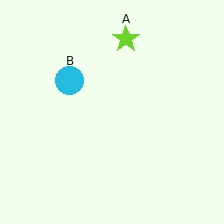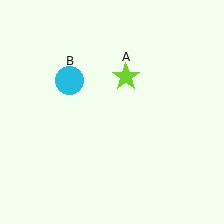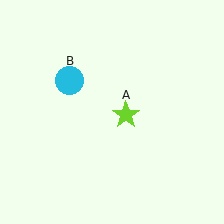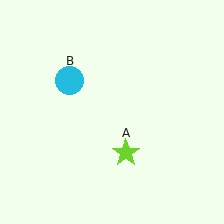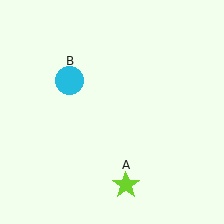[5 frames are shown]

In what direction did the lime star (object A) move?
The lime star (object A) moved down.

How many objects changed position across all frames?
1 object changed position: lime star (object A).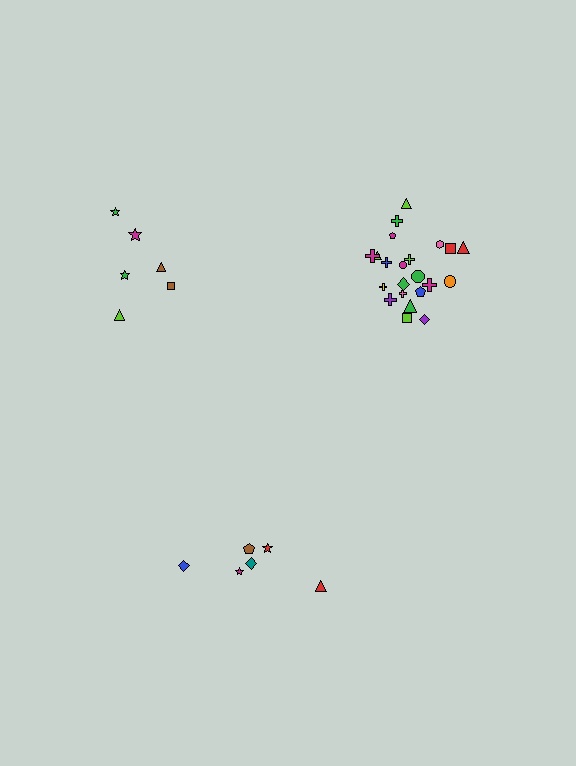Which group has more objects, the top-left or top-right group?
The top-right group.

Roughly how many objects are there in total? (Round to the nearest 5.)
Roughly 35 objects in total.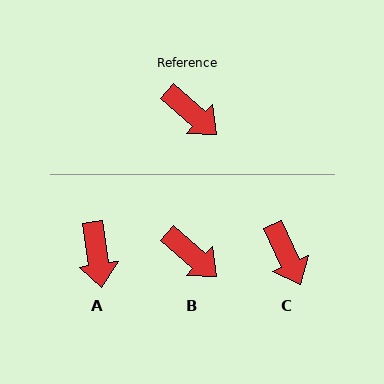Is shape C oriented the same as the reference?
No, it is off by about 24 degrees.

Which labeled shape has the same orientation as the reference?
B.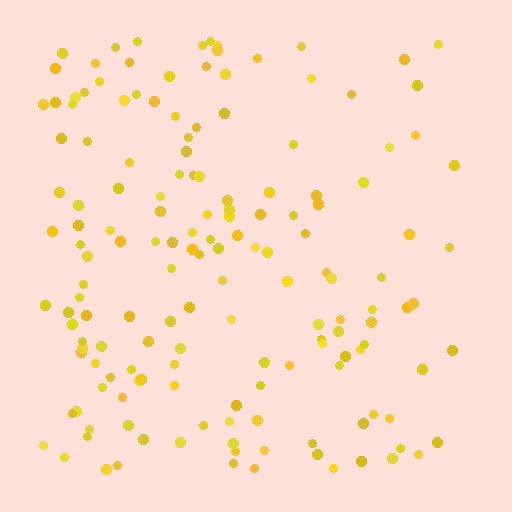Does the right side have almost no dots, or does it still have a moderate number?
Still a moderate number, just noticeably fewer than the left.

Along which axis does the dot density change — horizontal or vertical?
Horizontal.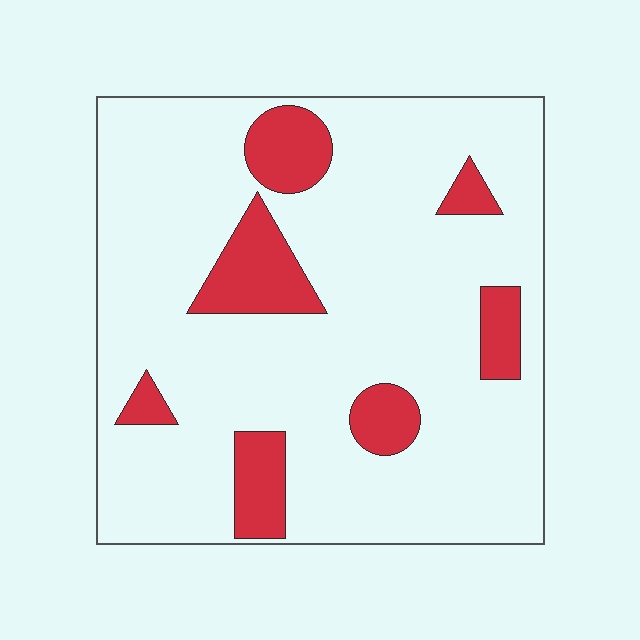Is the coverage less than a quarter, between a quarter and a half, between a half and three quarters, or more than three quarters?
Less than a quarter.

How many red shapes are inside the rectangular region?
7.